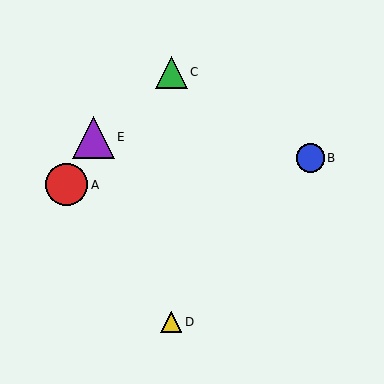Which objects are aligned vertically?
Objects C, D are aligned vertically.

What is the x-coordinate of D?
Object D is at x≈171.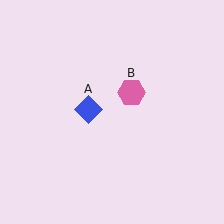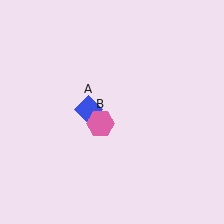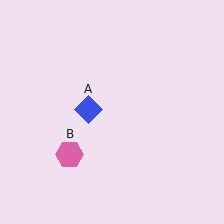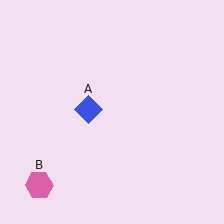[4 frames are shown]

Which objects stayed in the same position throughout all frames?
Blue diamond (object A) remained stationary.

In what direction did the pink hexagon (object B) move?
The pink hexagon (object B) moved down and to the left.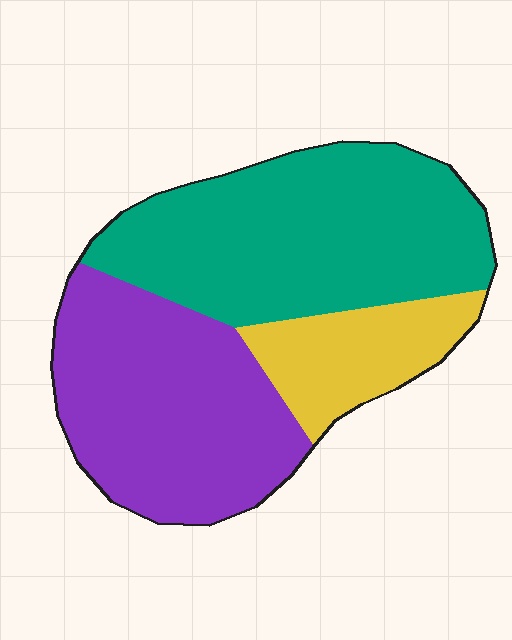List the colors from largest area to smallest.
From largest to smallest: teal, purple, yellow.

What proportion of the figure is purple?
Purple covers 39% of the figure.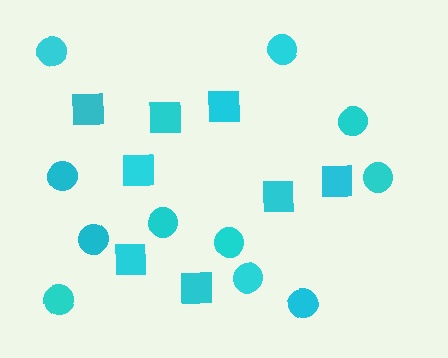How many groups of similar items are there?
There are 2 groups: one group of circles (11) and one group of squares (8).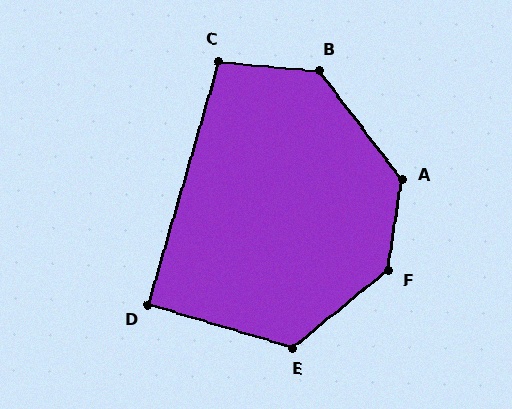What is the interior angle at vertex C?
Approximately 101 degrees (obtuse).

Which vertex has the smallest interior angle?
D, at approximately 90 degrees.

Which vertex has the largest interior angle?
F, at approximately 137 degrees.